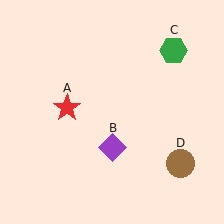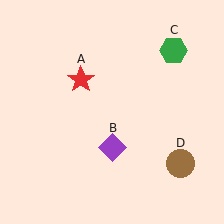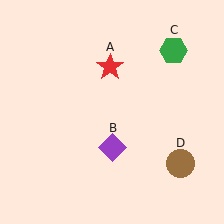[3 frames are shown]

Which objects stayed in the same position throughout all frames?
Purple diamond (object B) and green hexagon (object C) and brown circle (object D) remained stationary.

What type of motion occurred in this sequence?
The red star (object A) rotated clockwise around the center of the scene.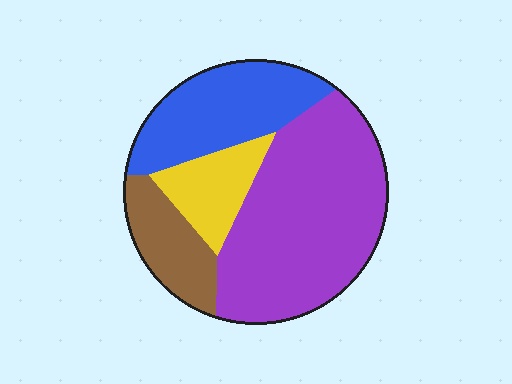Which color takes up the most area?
Purple, at roughly 50%.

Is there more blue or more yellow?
Blue.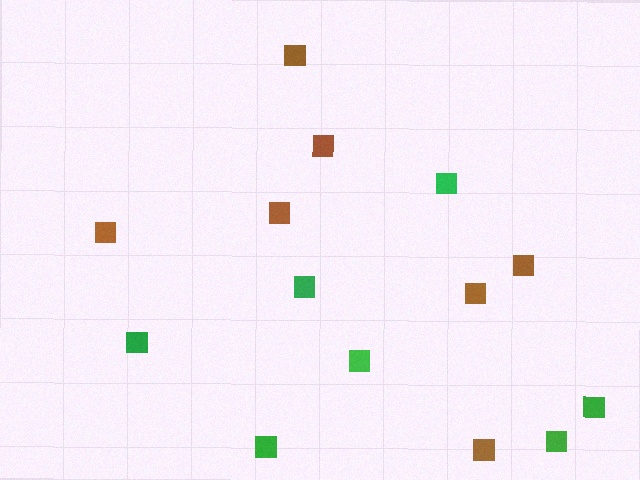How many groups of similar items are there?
There are 2 groups: one group of brown squares (7) and one group of green squares (7).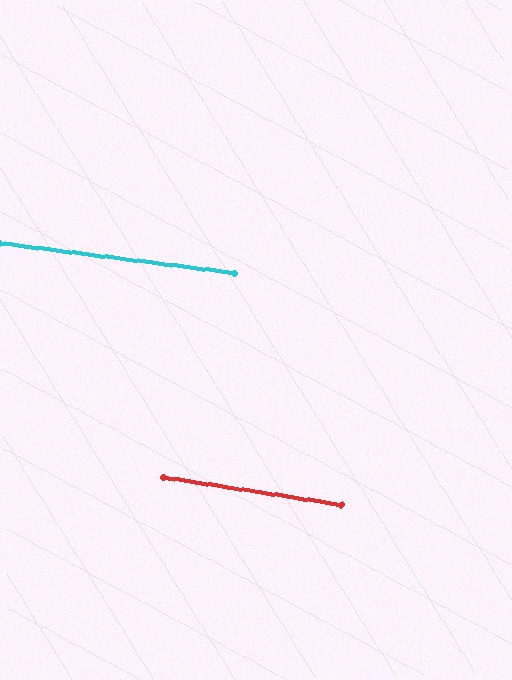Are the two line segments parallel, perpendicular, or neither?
Parallel — their directions differ by only 1.4°.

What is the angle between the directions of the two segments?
Approximately 1 degree.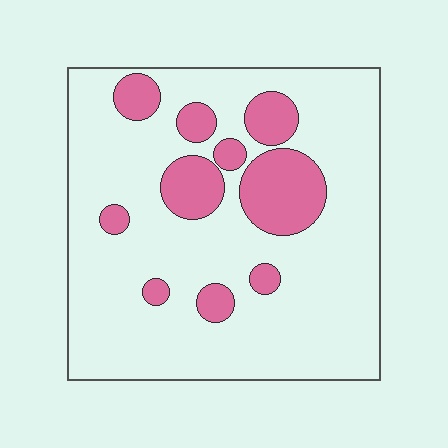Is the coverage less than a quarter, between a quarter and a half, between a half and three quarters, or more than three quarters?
Less than a quarter.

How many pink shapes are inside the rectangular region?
10.